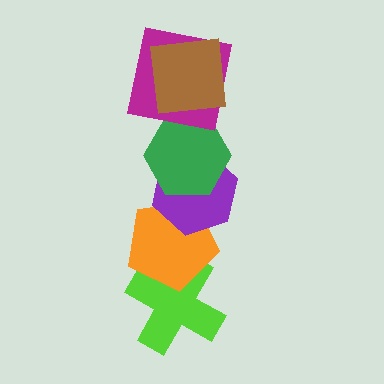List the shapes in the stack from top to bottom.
From top to bottom: the brown square, the magenta square, the green hexagon, the purple hexagon, the orange pentagon, the lime cross.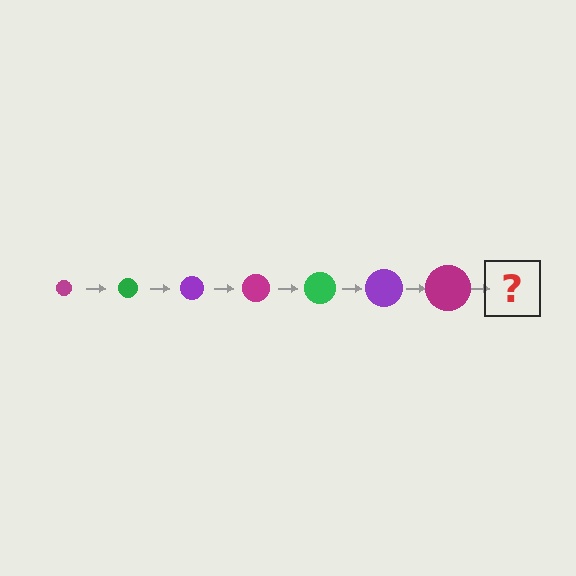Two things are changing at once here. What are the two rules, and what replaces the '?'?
The two rules are that the circle grows larger each step and the color cycles through magenta, green, and purple. The '?' should be a green circle, larger than the previous one.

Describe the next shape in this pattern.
It should be a green circle, larger than the previous one.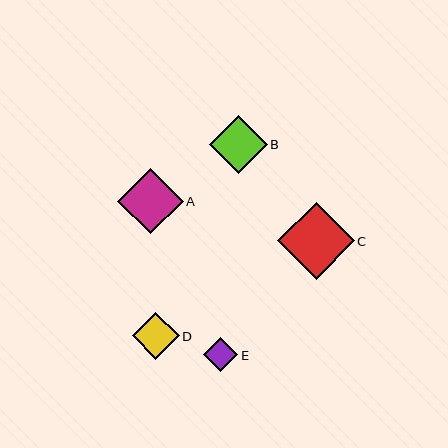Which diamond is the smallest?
Diamond E is the smallest with a size of approximately 35 pixels.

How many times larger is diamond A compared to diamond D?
Diamond A is approximately 1.4 times the size of diamond D.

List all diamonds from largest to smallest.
From largest to smallest: C, A, B, D, E.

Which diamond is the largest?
Diamond C is the largest with a size of approximately 76 pixels.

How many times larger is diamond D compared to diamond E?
Diamond D is approximately 1.4 times the size of diamond E.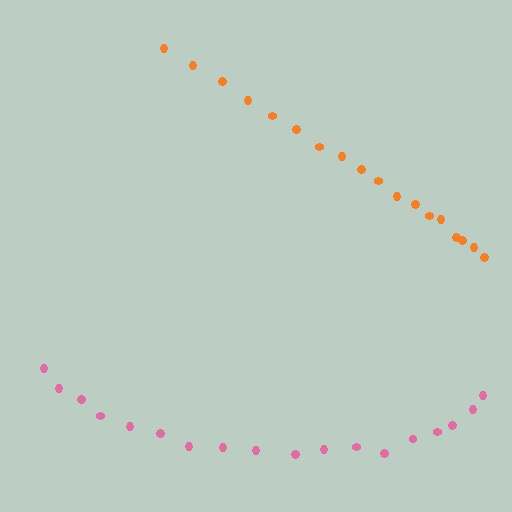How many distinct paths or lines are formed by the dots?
There are 2 distinct paths.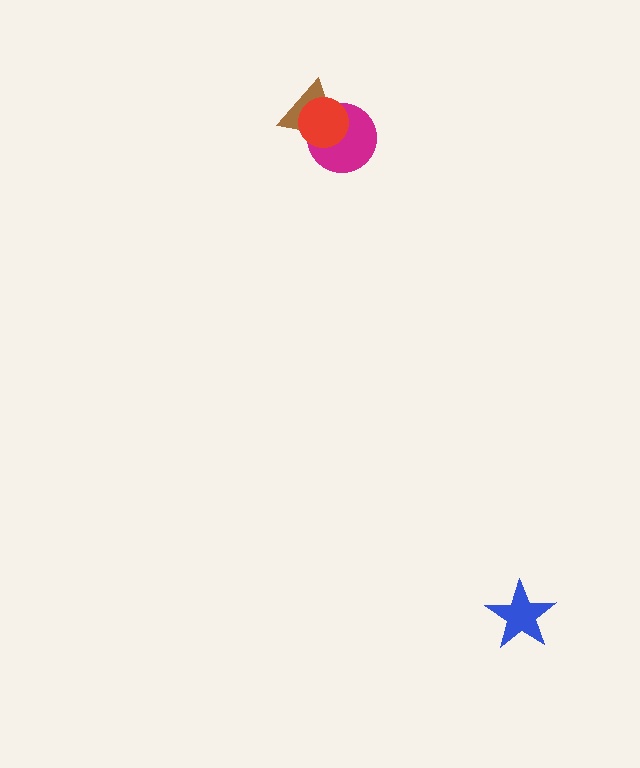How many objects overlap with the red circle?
2 objects overlap with the red circle.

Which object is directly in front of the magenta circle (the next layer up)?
The brown triangle is directly in front of the magenta circle.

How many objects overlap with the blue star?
0 objects overlap with the blue star.